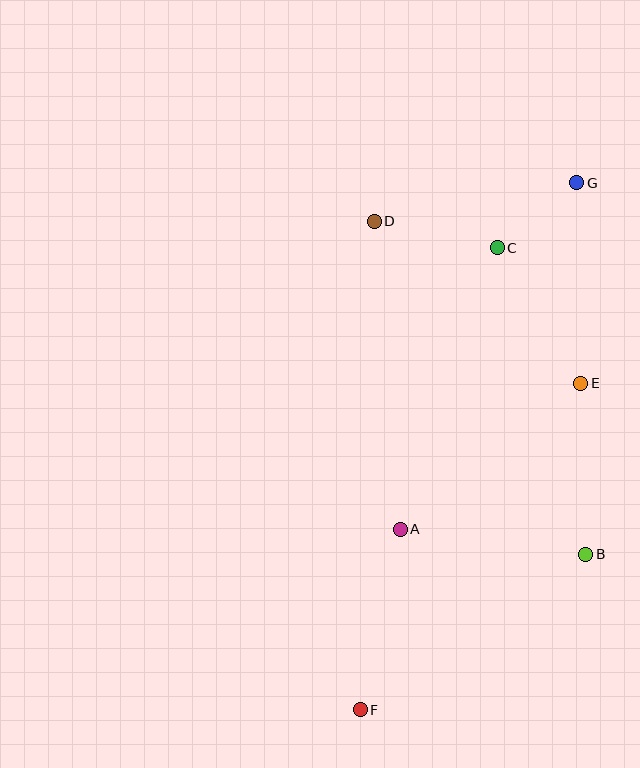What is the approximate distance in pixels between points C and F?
The distance between C and F is approximately 482 pixels.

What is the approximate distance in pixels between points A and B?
The distance between A and B is approximately 187 pixels.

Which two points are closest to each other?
Points C and G are closest to each other.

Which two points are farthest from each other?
Points F and G are farthest from each other.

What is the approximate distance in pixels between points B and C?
The distance between B and C is approximately 319 pixels.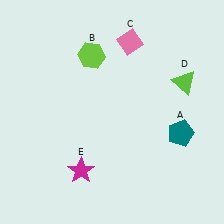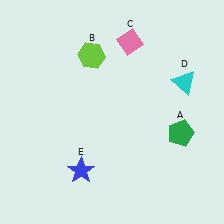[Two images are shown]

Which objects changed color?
A changed from teal to green. D changed from lime to cyan. E changed from magenta to blue.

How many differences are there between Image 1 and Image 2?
There are 3 differences between the two images.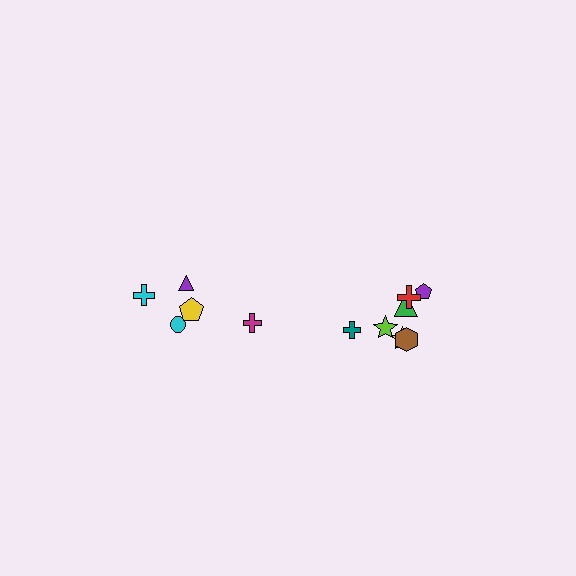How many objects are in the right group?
There are 7 objects.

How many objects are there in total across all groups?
There are 12 objects.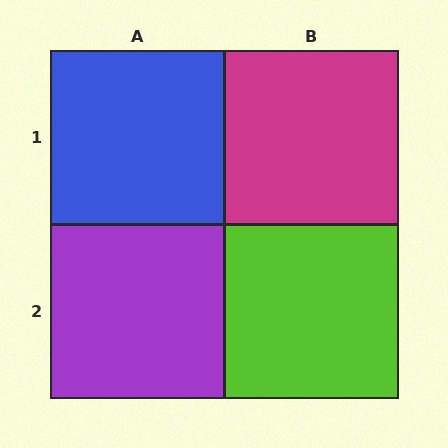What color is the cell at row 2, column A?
Purple.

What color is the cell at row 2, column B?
Lime.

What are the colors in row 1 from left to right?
Blue, magenta.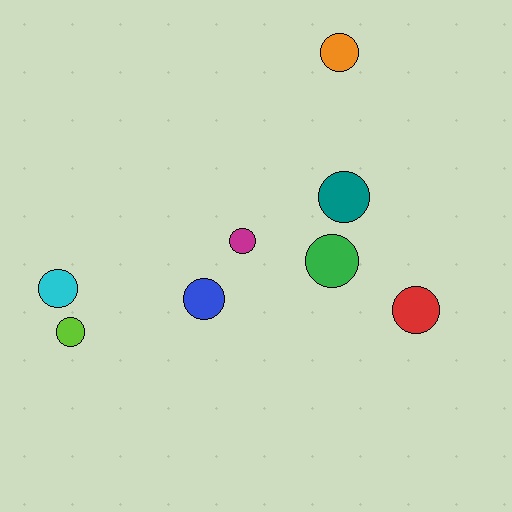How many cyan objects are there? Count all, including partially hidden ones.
There is 1 cyan object.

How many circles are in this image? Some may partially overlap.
There are 8 circles.